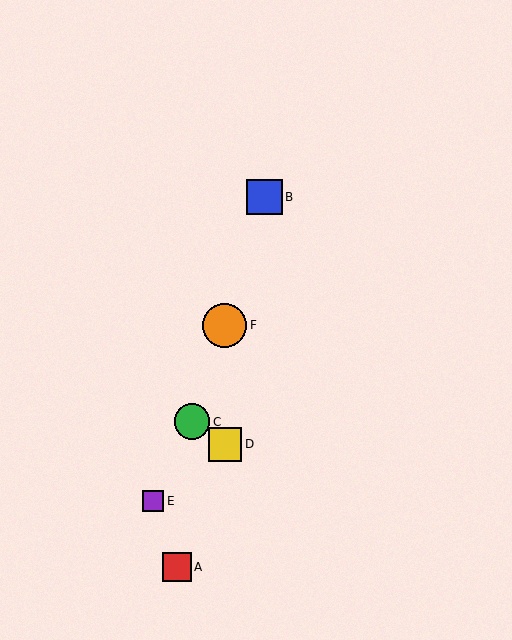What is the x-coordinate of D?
Object D is at x≈225.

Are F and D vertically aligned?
Yes, both are at x≈225.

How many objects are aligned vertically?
2 objects (D, F) are aligned vertically.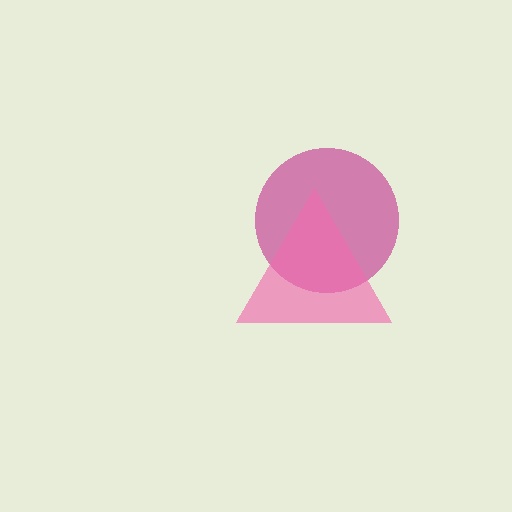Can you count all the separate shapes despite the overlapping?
Yes, there are 2 separate shapes.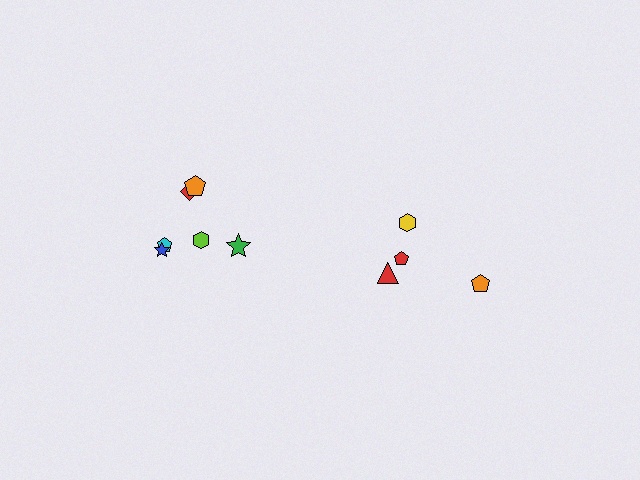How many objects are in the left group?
There are 6 objects.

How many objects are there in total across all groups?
There are 10 objects.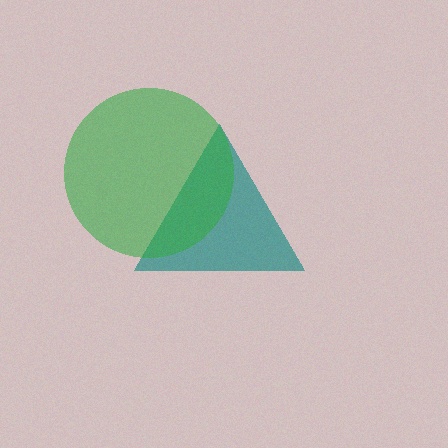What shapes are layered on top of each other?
The layered shapes are: a teal triangle, a green circle.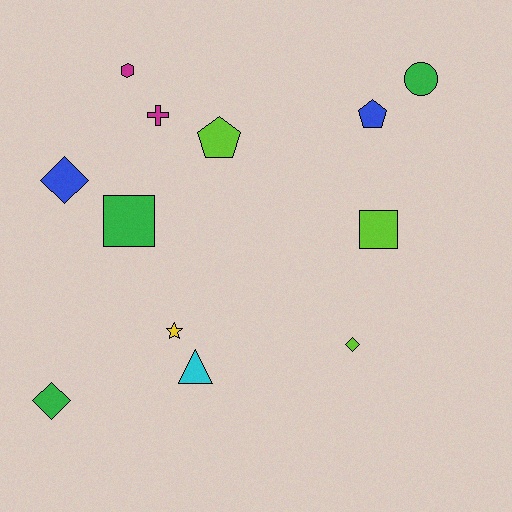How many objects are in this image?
There are 12 objects.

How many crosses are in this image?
There is 1 cross.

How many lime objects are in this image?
There are 3 lime objects.